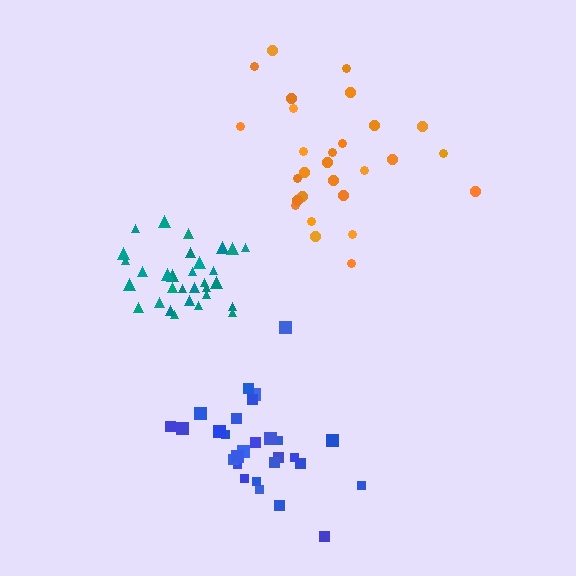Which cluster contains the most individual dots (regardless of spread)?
Teal (31).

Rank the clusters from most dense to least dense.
teal, blue, orange.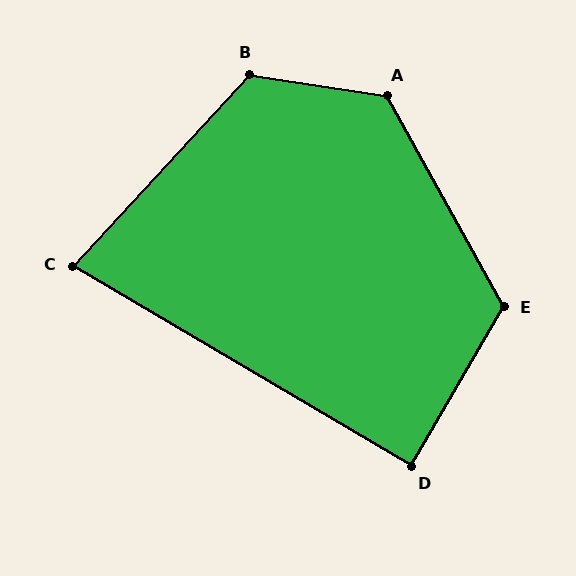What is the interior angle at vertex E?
Approximately 121 degrees (obtuse).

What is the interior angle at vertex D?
Approximately 90 degrees (approximately right).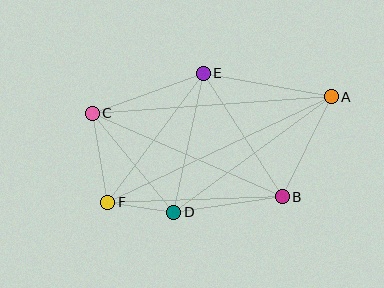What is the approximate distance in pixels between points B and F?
The distance between B and F is approximately 175 pixels.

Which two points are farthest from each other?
Points A and F are farthest from each other.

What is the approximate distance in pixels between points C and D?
The distance between C and D is approximately 128 pixels.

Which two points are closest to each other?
Points D and F are closest to each other.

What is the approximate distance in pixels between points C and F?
The distance between C and F is approximately 90 pixels.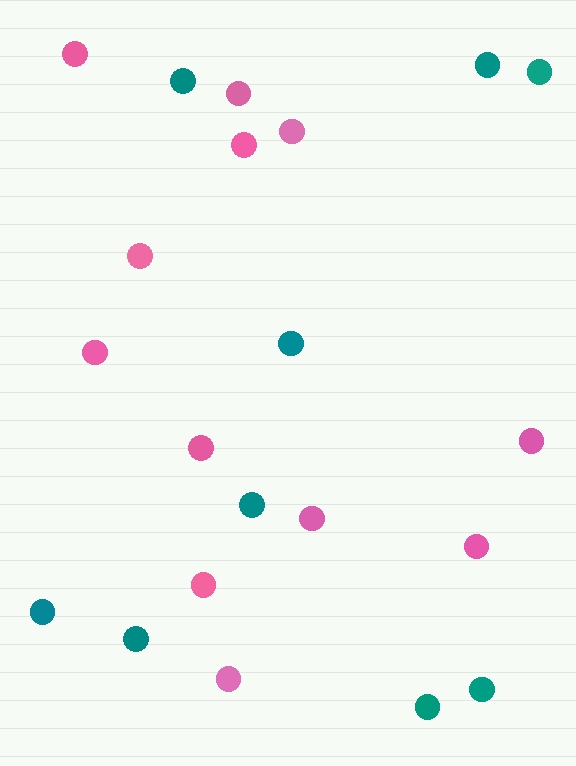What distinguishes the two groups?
There are 2 groups: one group of teal circles (9) and one group of pink circles (12).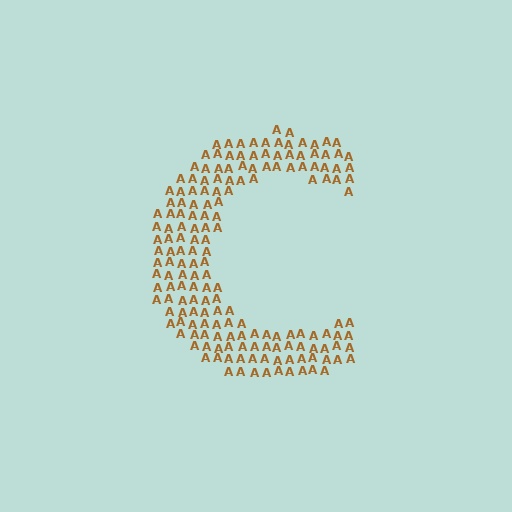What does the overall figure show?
The overall figure shows the letter C.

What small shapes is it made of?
It is made of small letter A's.